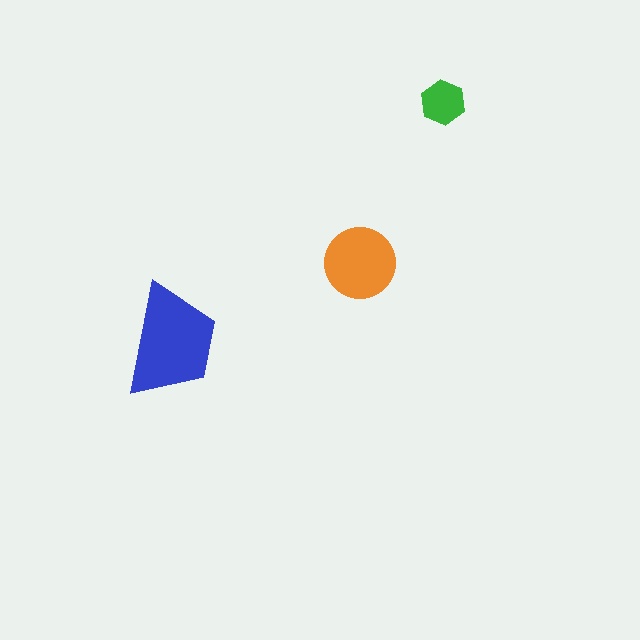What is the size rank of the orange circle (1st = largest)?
2nd.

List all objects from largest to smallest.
The blue trapezoid, the orange circle, the green hexagon.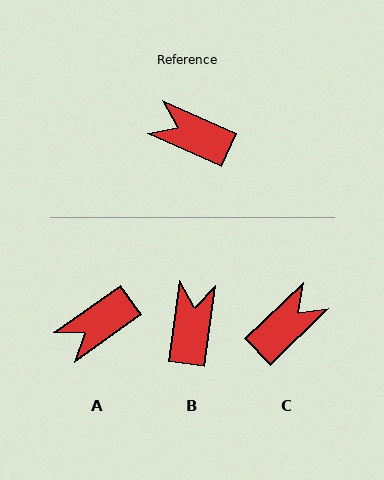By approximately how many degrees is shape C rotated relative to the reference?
Approximately 112 degrees clockwise.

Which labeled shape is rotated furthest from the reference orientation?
C, about 112 degrees away.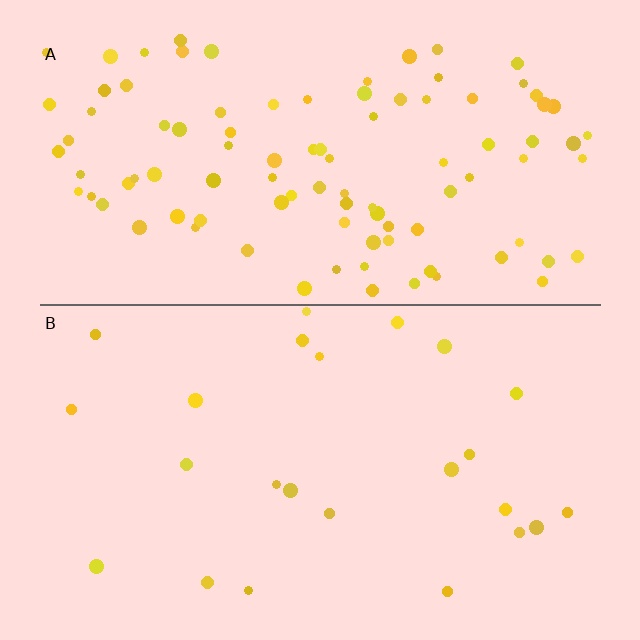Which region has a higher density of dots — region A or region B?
A (the top).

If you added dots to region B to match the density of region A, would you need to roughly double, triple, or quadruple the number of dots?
Approximately quadruple.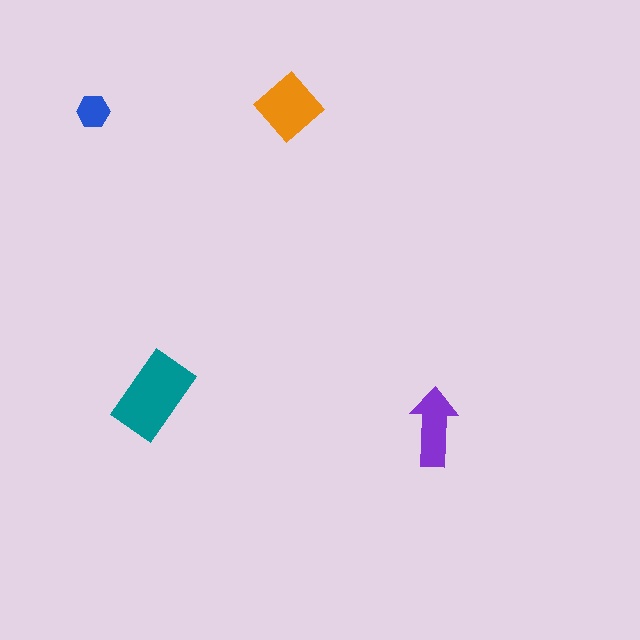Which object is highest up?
The orange diamond is topmost.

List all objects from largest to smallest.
The teal rectangle, the orange diamond, the purple arrow, the blue hexagon.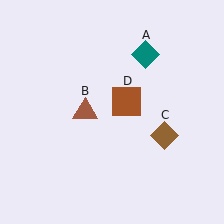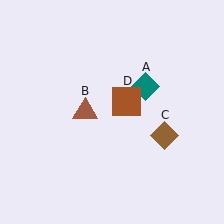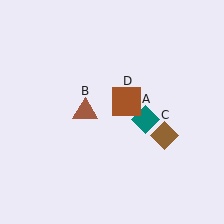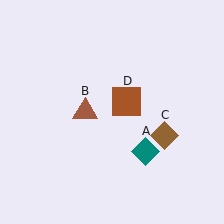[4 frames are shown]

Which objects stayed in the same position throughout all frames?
Brown triangle (object B) and brown diamond (object C) and brown square (object D) remained stationary.